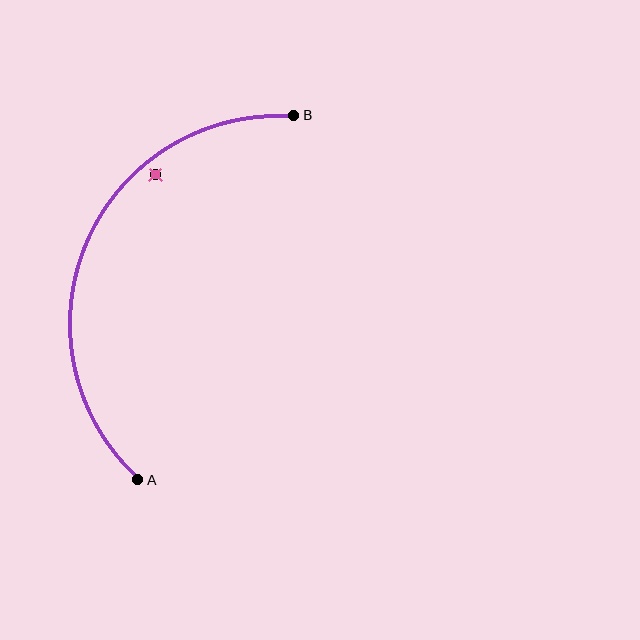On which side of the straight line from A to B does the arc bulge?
The arc bulges to the left of the straight line connecting A and B.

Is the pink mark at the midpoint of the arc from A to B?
No — the pink mark does not lie on the arc at all. It sits slightly inside the curve.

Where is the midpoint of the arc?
The arc midpoint is the point on the curve farthest from the straight line joining A and B. It sits to the left of that line.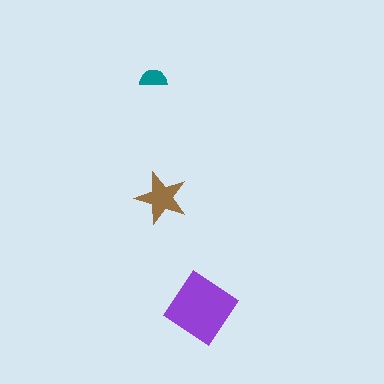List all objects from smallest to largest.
The teal semicircle, the brown star, the purple diamond.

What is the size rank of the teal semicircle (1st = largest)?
3rd.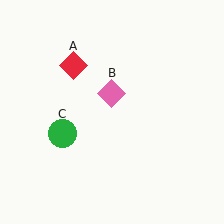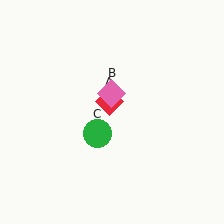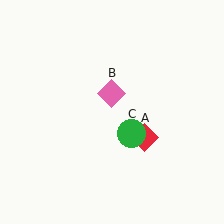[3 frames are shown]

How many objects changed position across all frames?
2 objects changed position: red diamond (object A), green circle (object C).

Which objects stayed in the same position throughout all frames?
Pink diamond (object B) remained stationary.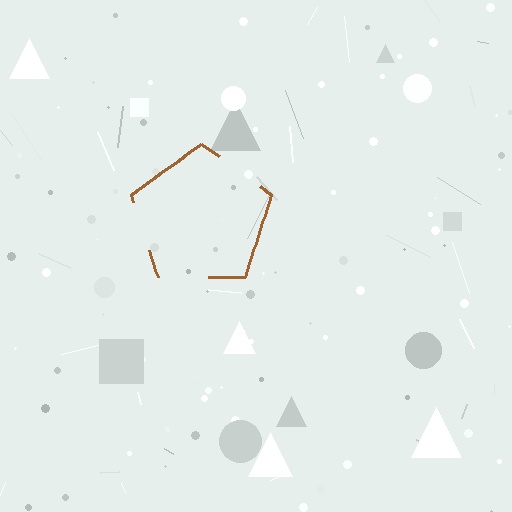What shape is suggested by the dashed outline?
The dashed outline suggests a pentagon.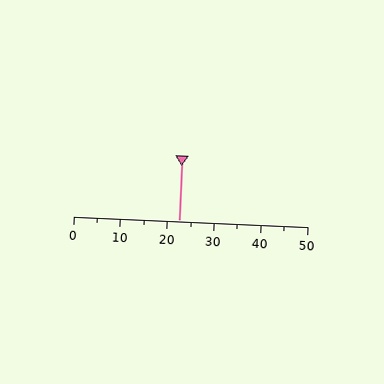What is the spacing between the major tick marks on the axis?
The major ticks are spaced 10 apart.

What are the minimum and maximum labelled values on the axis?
The axis runs from 0 to 50.